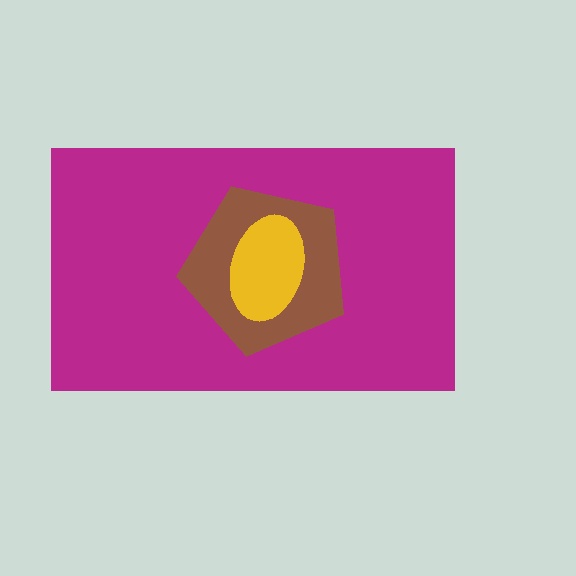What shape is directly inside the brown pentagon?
The yellow ellipse.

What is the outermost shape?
The magenta rectangle.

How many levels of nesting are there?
3.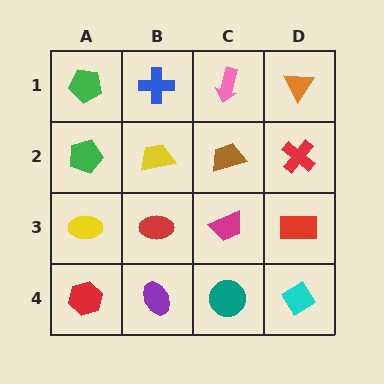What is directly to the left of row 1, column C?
A blue cross.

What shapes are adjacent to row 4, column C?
A magenta trapezoid (row 3, column C), a purple ellipse (row 4, column B), a cyan diamond (row 4, column D).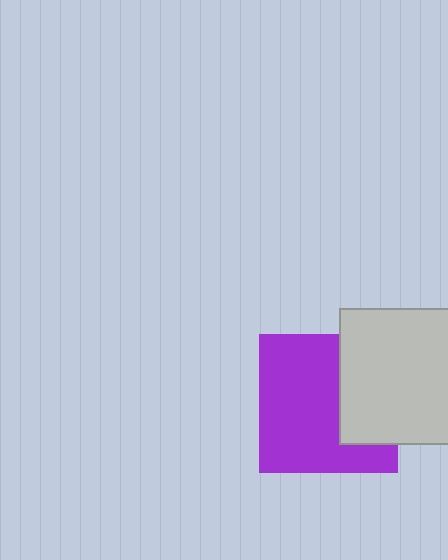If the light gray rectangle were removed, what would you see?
You would see the complete purple square.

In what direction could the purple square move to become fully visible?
The purple square could move left. That would shift it out from behind the light gray rectangle entirely.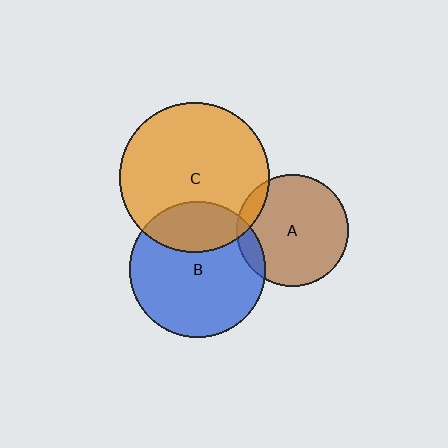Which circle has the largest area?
Circle C (orange).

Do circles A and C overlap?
Yes.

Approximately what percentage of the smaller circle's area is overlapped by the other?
Approximately 10%.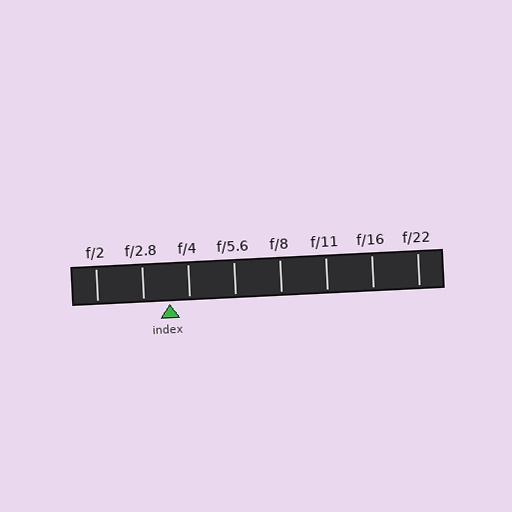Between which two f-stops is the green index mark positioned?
The index mark is between f/2.8 and f/4.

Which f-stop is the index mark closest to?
The index mark is closest to f/4.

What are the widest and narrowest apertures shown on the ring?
The widest aperture shown is f/2 and the narrowest is f/22.